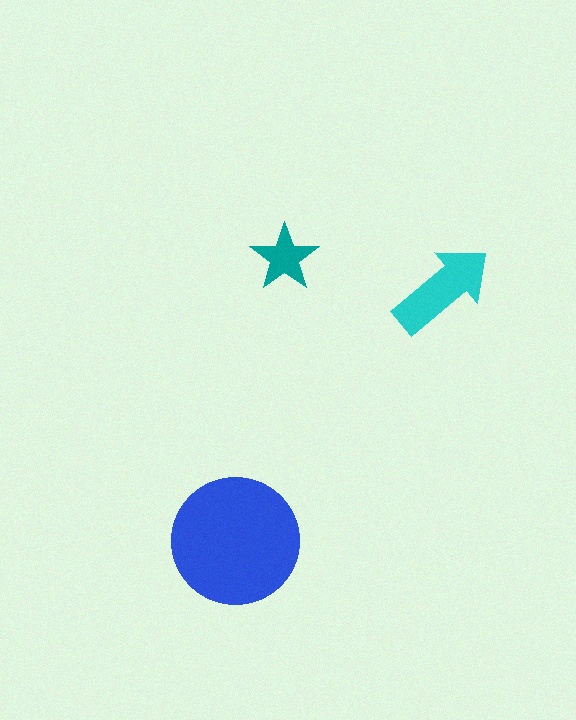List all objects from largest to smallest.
The blue circle, the cyan arrow, the teal star.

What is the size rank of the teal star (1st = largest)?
3rd.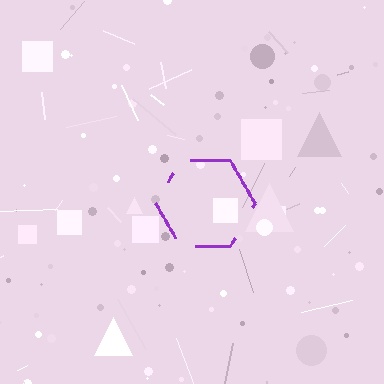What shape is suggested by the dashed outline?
The dashed outline suggests a hexagon.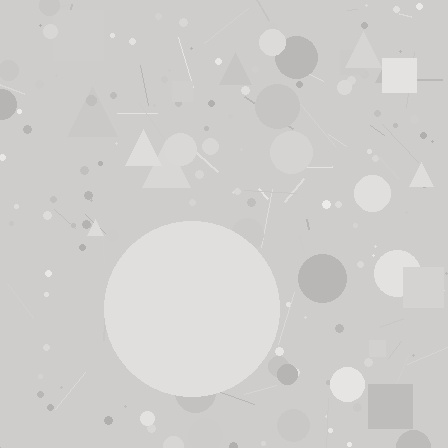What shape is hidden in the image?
A circle is hidden in the image.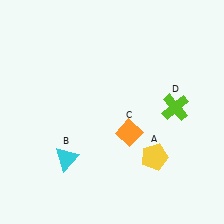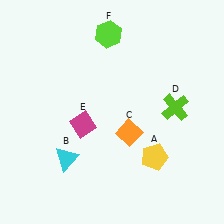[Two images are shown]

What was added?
A magenta diamond (E), a lime hexagon (F) were added in Image 2.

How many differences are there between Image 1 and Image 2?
There are 2 differences between the two images.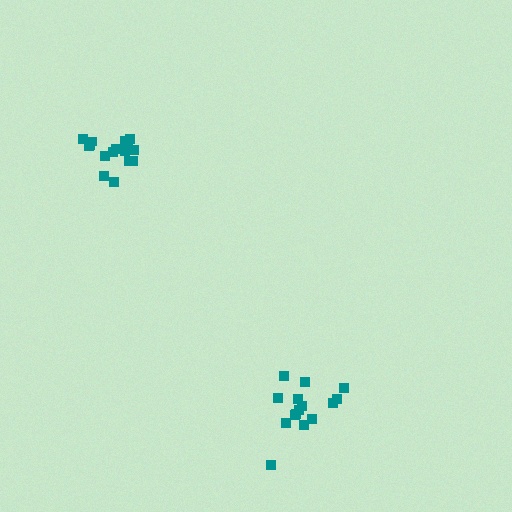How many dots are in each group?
Group 1: 16 dots, Group 2: 15 dots (31 total).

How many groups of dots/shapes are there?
There are 2 groups.